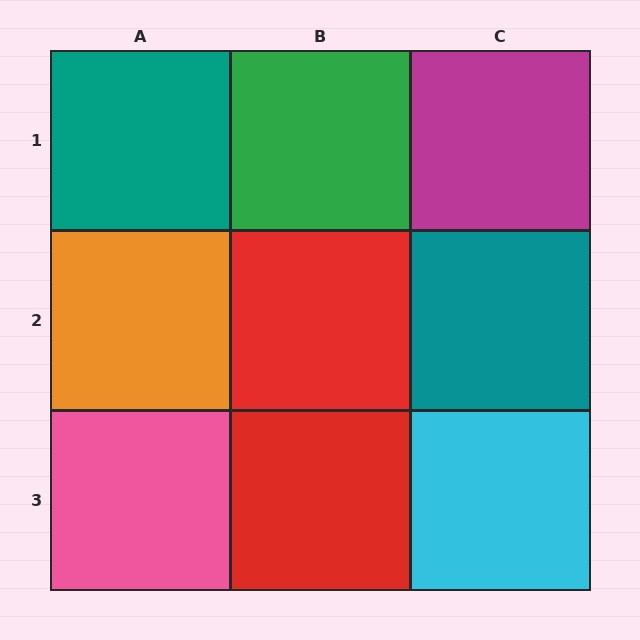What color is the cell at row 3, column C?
Cyan.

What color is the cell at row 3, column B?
Red.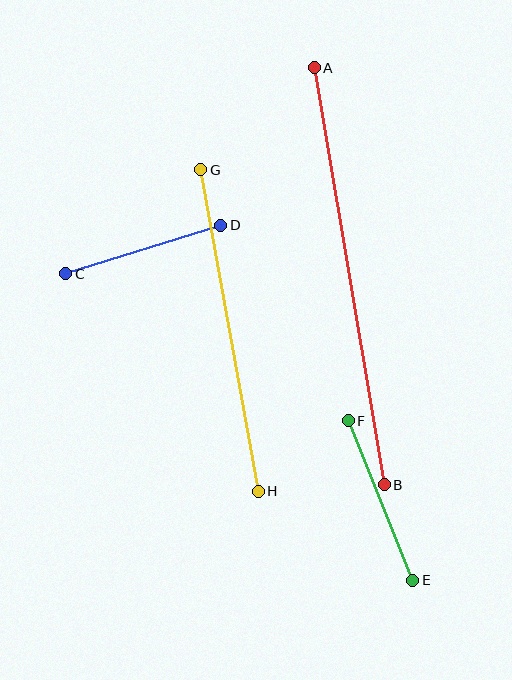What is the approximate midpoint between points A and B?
The midpoint is at approximately (349, 276) pixels.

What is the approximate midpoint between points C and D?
The midpoint is at approximately (143, 250) pixels.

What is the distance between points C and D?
The distance is approximately 162 pixels.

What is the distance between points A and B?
The distance is approximately 423 pixels.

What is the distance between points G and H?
The distance is approximately 326 pixels.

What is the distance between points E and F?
The distance is approximately 172 pixels.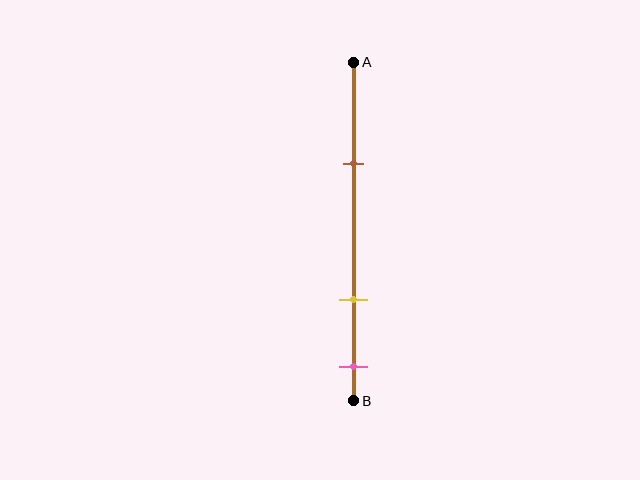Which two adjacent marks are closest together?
The yellow and pink marks are the closest adjacent pair.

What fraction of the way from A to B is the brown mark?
The brown mark is approximately 30% (0.3) of the way from A to B.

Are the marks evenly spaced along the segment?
No, the marks are not evenly spaced.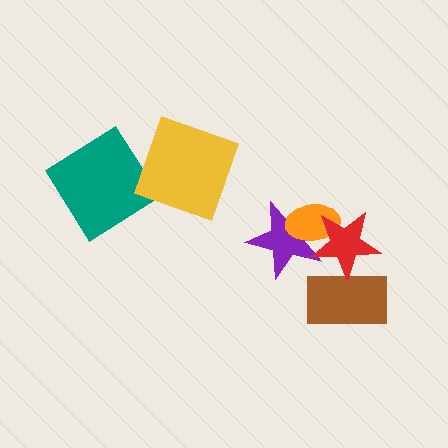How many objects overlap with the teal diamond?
0 objects overlap with the teal diamond.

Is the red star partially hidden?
No, no other shape covers it.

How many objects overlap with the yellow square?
0 objects overlap with the yellow square.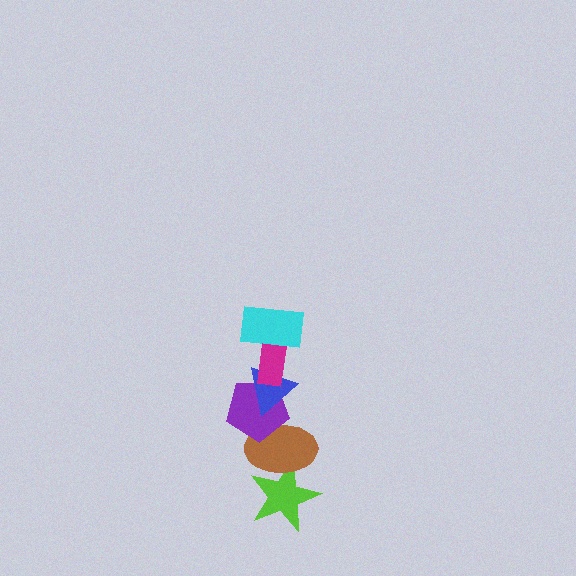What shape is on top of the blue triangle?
The cyan rectangle is on top of the blue triangle.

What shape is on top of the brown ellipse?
The purple pentagon is on top of the brown ellipse.